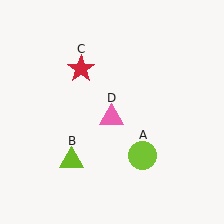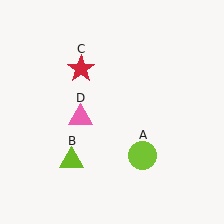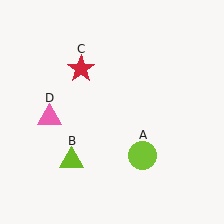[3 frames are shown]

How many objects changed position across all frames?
1 object changed position: pink triangle (object D).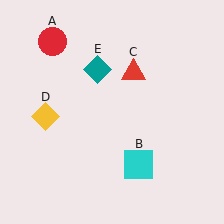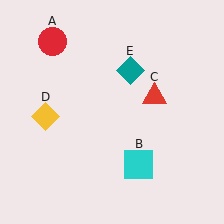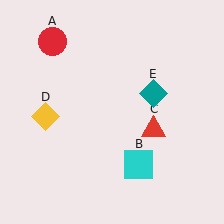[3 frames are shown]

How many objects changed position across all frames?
2 objects changed position: red triangle (object C), teal diamond (object E).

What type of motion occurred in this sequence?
The red triangle (object C), teal diamond (object E) rotated clockwise around the center of the scene.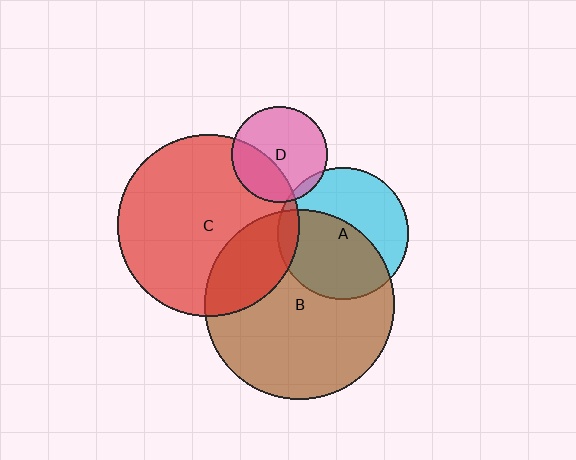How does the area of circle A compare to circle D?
Approximately 1.9 times.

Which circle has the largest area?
Circle B (brown).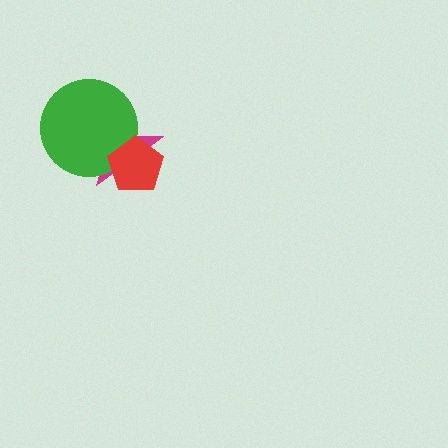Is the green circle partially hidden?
Yes, it is partially covered by another shape.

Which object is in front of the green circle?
The red pentagon is in front of the green circle.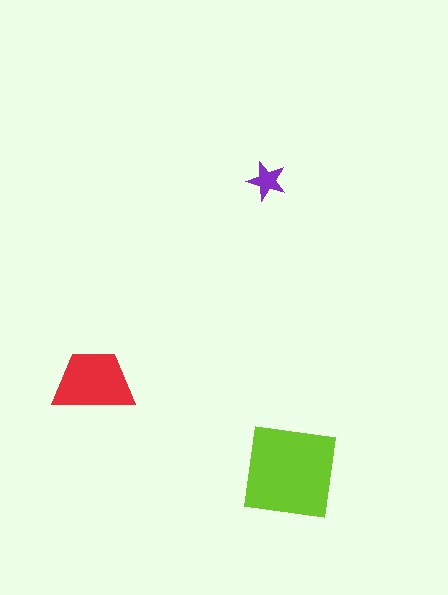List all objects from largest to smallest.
The lime square, the red trapezoid, the purple star.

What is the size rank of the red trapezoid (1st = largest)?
2nd.